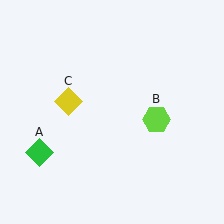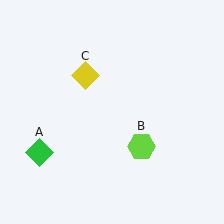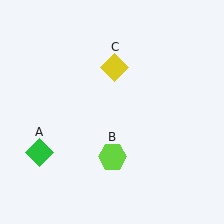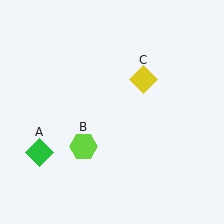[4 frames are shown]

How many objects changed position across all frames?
2 objects changed position: lime hexagon (object B), yellow diamond (object C).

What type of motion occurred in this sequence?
The lime hexagon (object B), yellow diamond (object C) rotated clockwise around the center of the scene.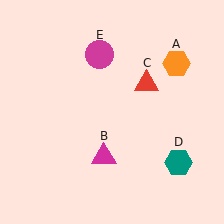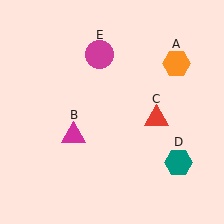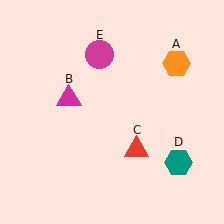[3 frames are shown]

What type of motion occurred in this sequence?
The magenta triangle (object B), red triangle (object C) rotated clockwise around the center of the scene.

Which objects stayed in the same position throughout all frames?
Orange hexagon (object A) and teal hexagon (object D) and magenta circle (object E) remained stationary.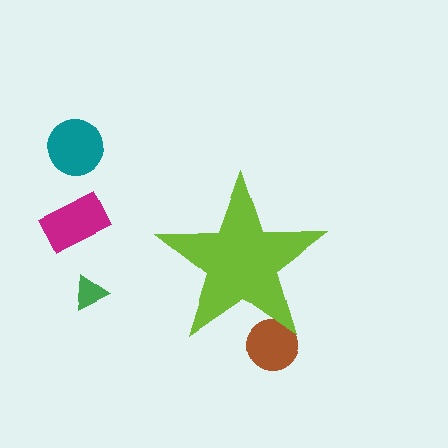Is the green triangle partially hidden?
No, the green triangle is fully visible.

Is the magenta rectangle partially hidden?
No, the magenta rectangle is fully visible.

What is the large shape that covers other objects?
A lime star.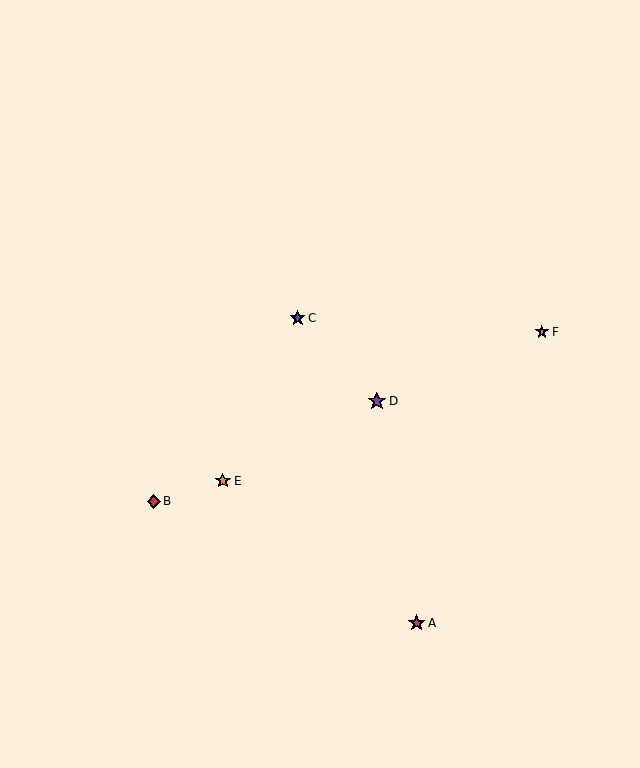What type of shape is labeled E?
Shape E is an orange star.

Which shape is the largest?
The purple star (labeled D) is the largest.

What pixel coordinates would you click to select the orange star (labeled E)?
Click at (223, 481) to select the orange star E.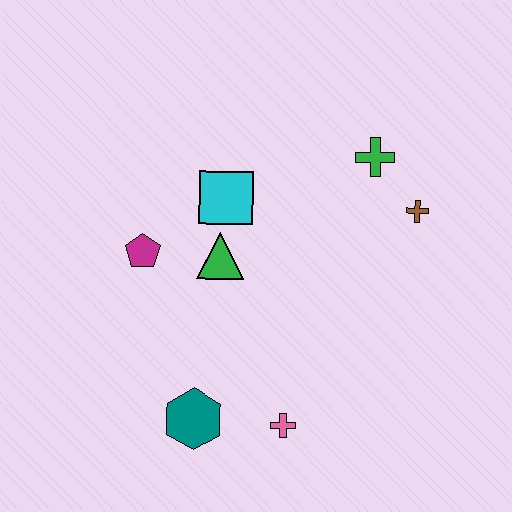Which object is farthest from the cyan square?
The pink cross is farthest from the cyan square.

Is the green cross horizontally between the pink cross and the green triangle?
No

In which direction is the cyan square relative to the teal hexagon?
The cyan square is above the teal hexagon.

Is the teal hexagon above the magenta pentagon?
No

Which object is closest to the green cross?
The brown cross is closest to the green cross.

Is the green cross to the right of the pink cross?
Yes